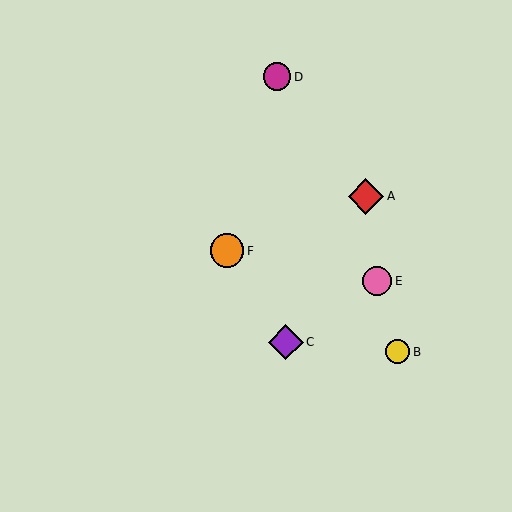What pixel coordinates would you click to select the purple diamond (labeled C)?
Click at (286, 342) to select the purple diamond C.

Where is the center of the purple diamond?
The center of the purple diamond is at (286, 342).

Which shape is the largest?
The red diamond (labeled A) is the largest.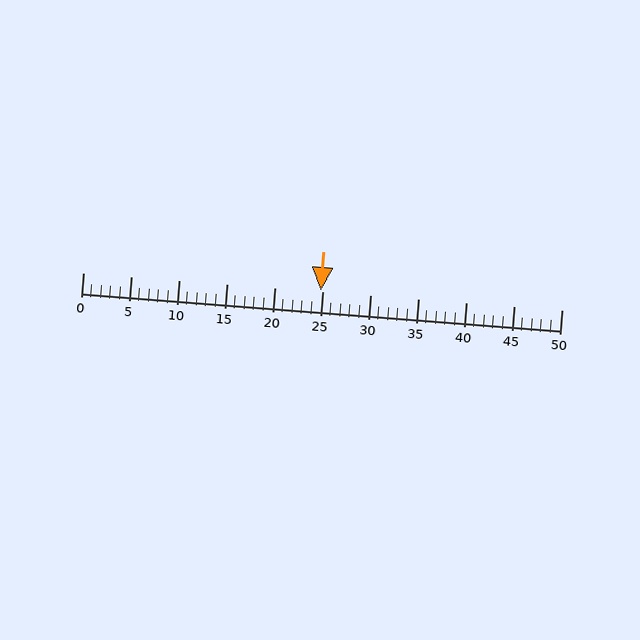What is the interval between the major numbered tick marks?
The major tick marks are spaced 5 units apart.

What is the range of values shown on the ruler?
The ruler shows values from 0 to 50.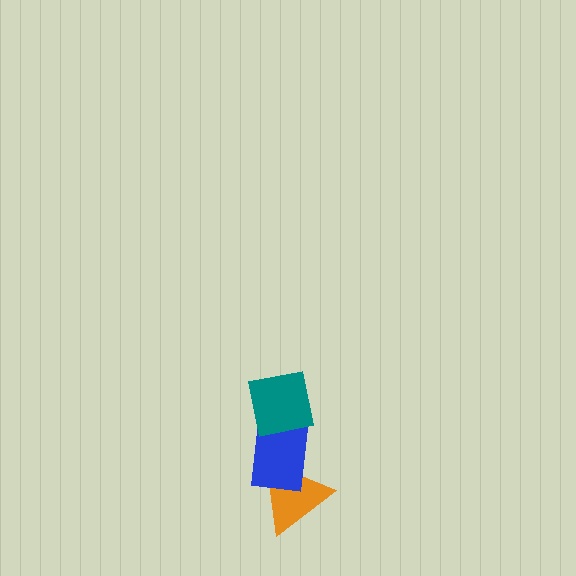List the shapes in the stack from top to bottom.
From top to bottom: the teal square, the blue rectangle, the orange triangle.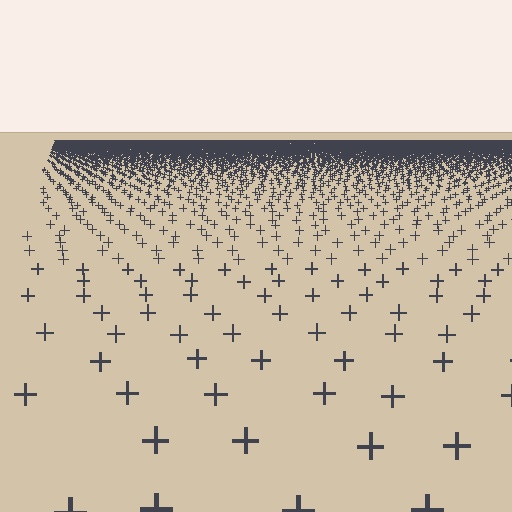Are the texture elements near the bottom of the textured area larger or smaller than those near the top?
Larger. Near the bottom, elements are closer to the viewer and appear at a bigger on-screen size.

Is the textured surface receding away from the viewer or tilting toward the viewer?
The surface is receding away from the viewer. Texture elements get smaller and denser toward the top.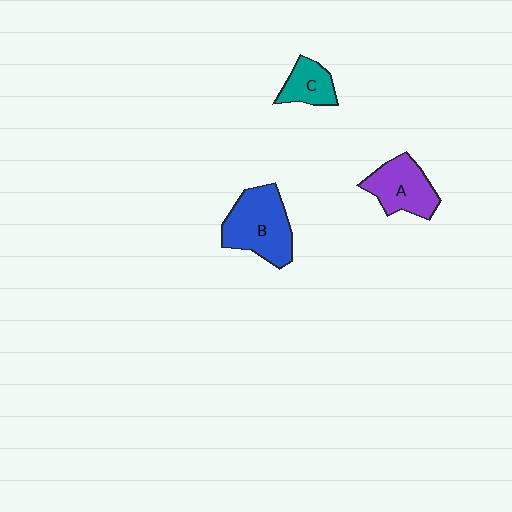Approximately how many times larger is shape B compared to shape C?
Approximately 2.1 times.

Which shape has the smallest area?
Shape C (teal).